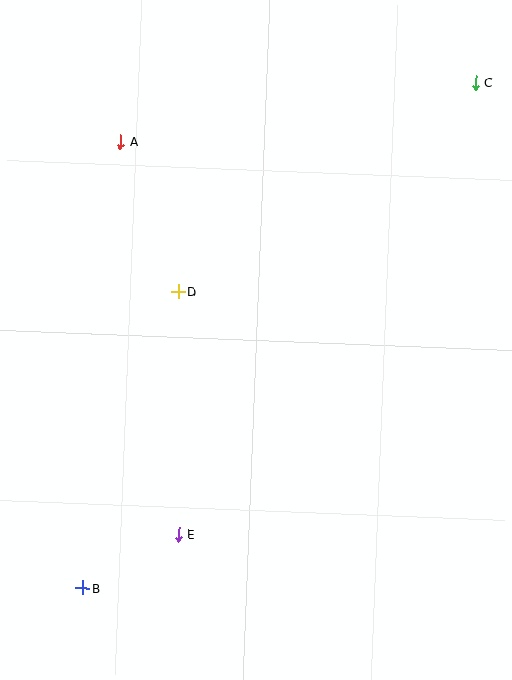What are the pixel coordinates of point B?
Point B is at (83, 588).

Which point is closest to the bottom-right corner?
Point E is closest to the bottom-right corner.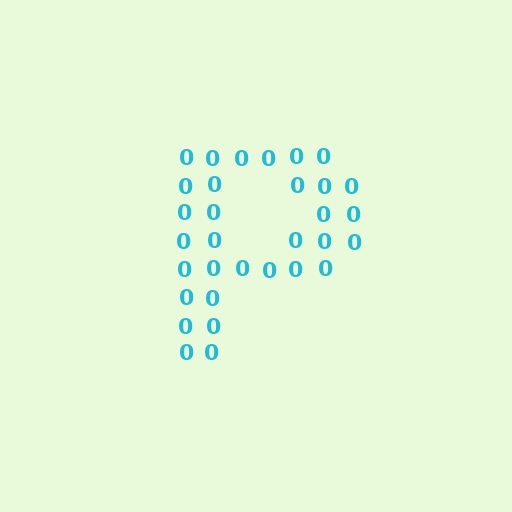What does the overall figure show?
The overall figure shows the letter P.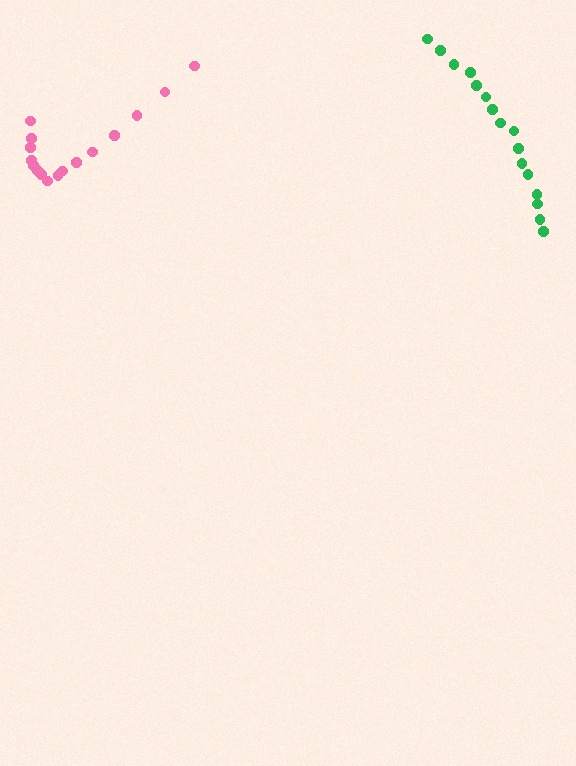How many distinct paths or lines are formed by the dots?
There are 2 distinct paths.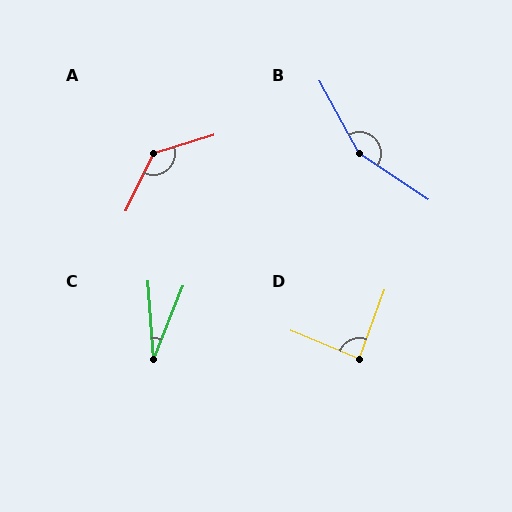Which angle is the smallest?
C, at approximately 26 degrees.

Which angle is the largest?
B, at approximately 153 degrees.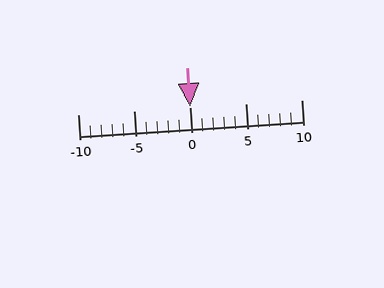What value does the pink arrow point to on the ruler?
The pink arrow points to approximately 0.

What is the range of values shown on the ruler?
The ruler shows values from -10 to 10.